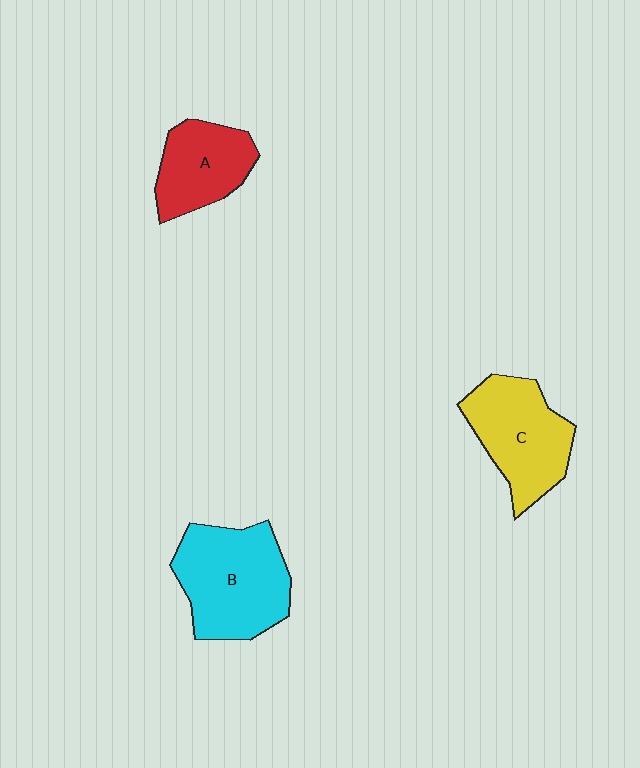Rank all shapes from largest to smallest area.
From largest to smallest: B (cyan), C (yellow), A (red).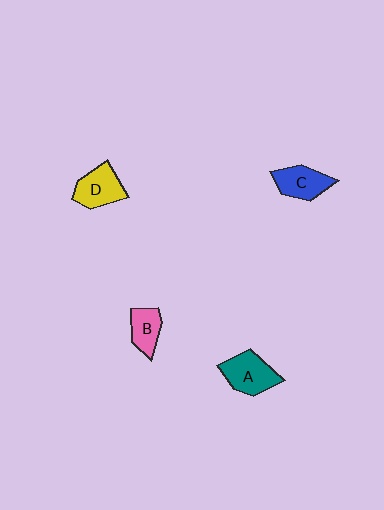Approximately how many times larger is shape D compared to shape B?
Approximately 1.3 times.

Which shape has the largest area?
Shape A (teal).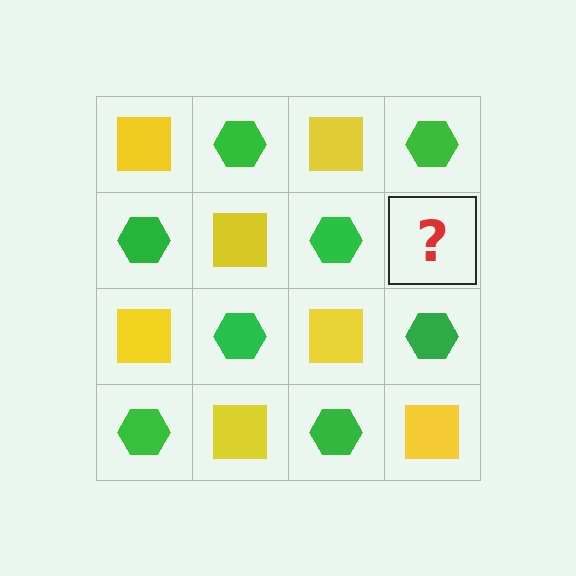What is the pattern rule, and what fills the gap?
The rule is that it alternates yellow square and green hexagon in a checkerboard pattern. The gap should be filled with a yellow square.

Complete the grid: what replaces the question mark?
The question mark should be replaced with a yellow square.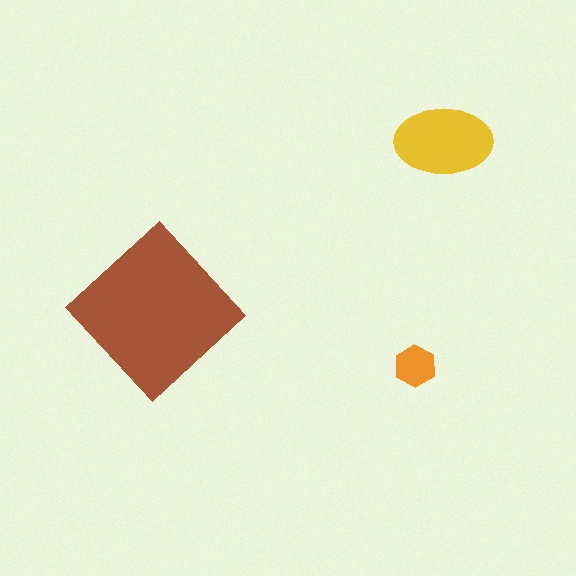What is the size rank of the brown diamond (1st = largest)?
1st.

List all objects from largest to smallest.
The brown diamond, the yellow ellipse, the orange hexagon.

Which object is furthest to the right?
The yellow ellipse is rightmost.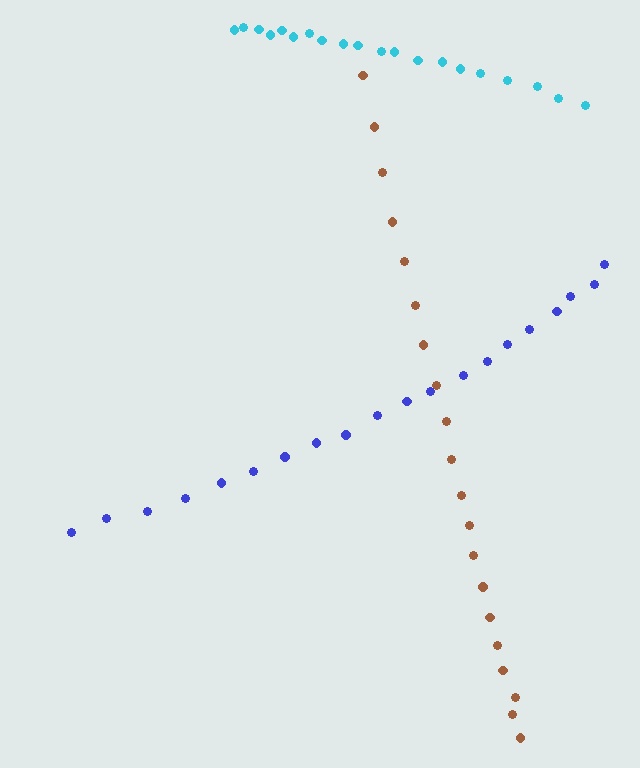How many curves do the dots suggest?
There are 3 distinct paths.